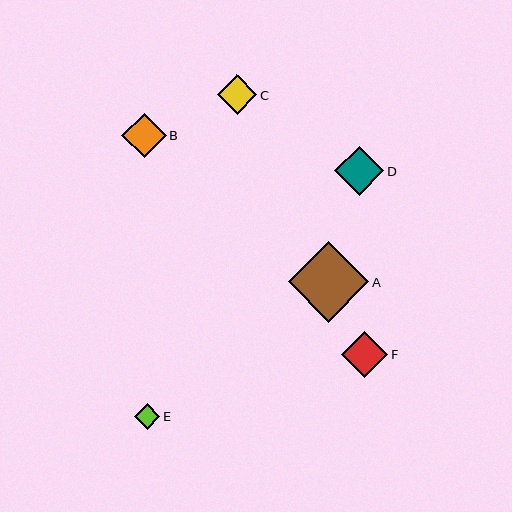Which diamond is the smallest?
Diamond E is the smallest with a size of approximately 25 pixels.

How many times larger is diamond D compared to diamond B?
Diamond D is approximately 1.1 times the size of diamond B.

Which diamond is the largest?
Diamond A is the largest with a size of approximately 80 pixels.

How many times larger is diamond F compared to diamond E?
Diamond F is approximately 1.8 times the size of diamond E.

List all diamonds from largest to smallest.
From largest to smallest: A, D, F, B, C, E.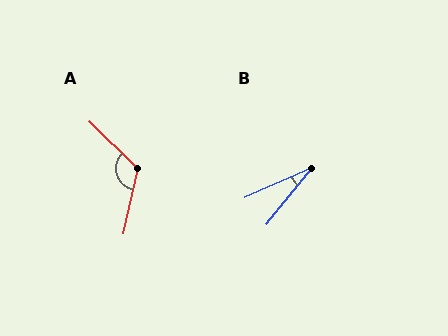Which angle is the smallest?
B, at approximately 28 degrees.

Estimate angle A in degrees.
Approximately 122 degrees.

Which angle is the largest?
A, at approximately 122 degrees.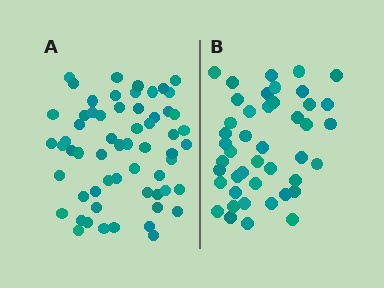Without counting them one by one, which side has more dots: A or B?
Region A (the left region) has more dots.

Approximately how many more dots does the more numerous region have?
Region A has approximately 15 more dots than region B.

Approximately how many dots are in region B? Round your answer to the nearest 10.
About 40 dots. (The exact count is 44, which rounds to 40.)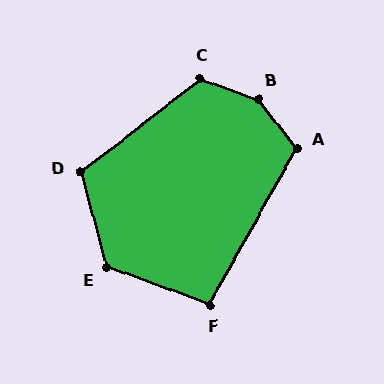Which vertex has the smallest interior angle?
F, at approximately 99 degrees.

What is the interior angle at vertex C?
Approximately 122 degrees (obtuse).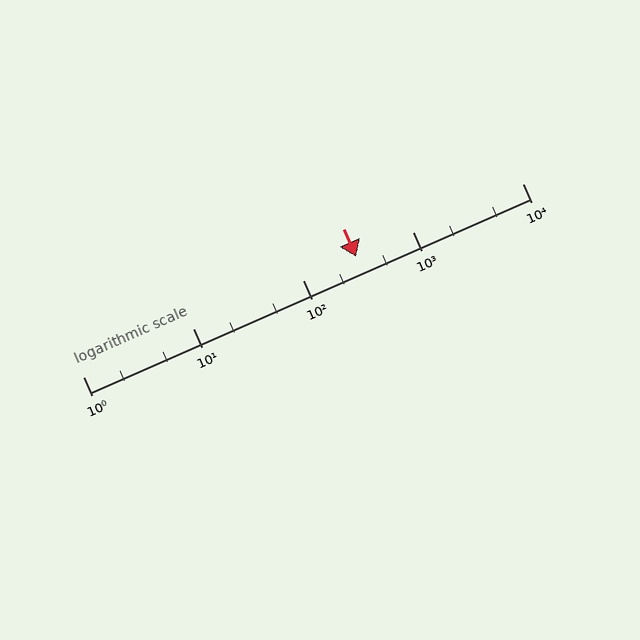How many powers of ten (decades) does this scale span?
The scale spans 4 decades, from 1 to 10000.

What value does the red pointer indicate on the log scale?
The pointer indicates approximately 310.